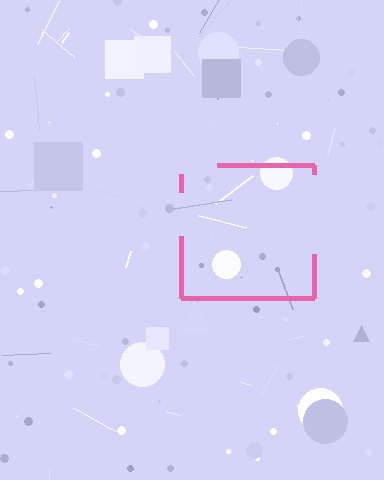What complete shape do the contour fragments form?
The contour fragments form a square.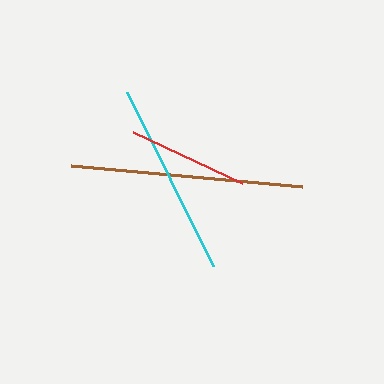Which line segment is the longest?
The brown line is the longest at approximately 232 pixels.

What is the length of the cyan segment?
The cyan segment is approximately 194 pixels long.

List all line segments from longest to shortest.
From longest to shortest: brown, cyan, red.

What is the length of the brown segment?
The brown segment is approximately 232 pixels long.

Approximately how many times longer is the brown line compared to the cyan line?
The brown line is approximately 1.2 times the length of the cyan line.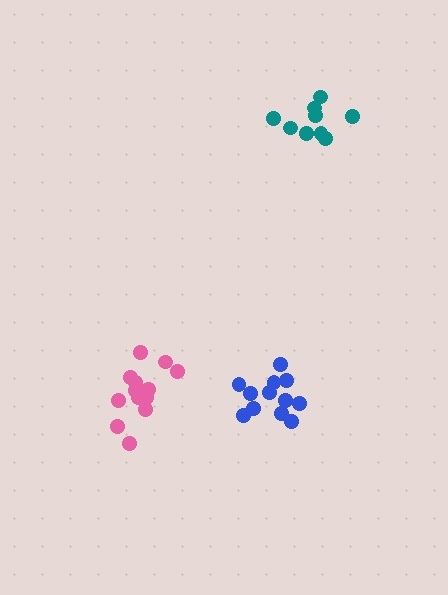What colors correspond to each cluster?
The clusters are colored: pink, teal, blue.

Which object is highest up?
The teal cluster is topmost.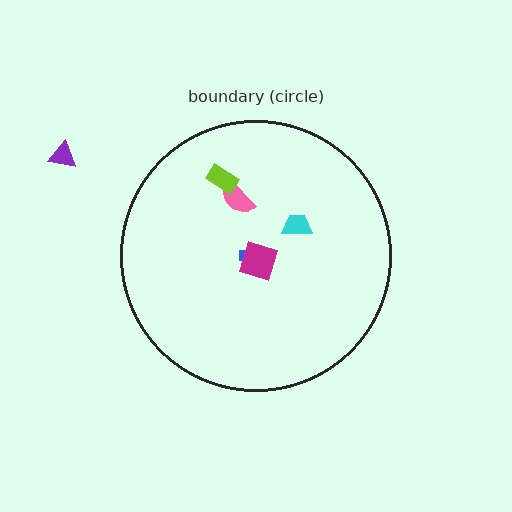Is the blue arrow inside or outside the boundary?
Inside.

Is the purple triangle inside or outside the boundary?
Outside.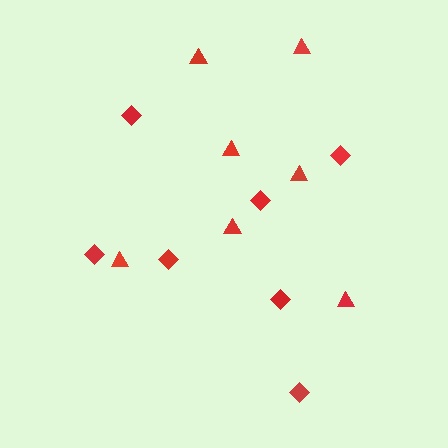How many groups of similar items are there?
There are 2 groups: one group of diamonds (7) and one group of triangles (7).